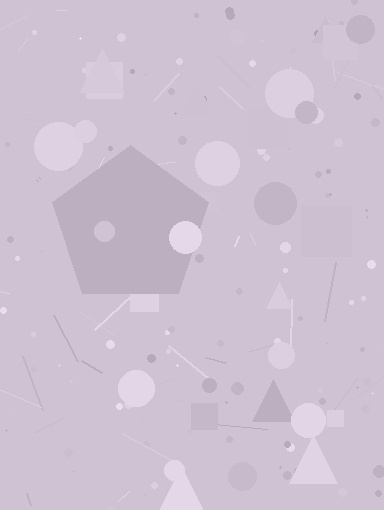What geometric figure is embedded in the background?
A pentagon is embedded in the background.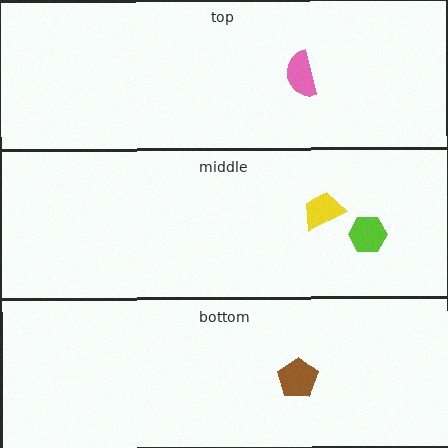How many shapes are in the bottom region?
1.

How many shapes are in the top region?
1.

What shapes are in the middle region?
The lime hexagon, the yellow trapezoid.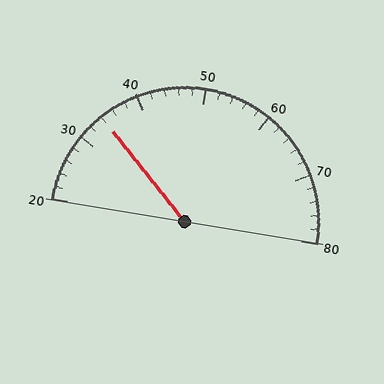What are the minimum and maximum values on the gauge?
The gauge ranges from 20 to 80.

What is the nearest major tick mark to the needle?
The nearest major tick mark is 30.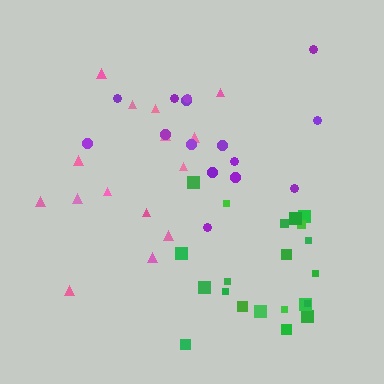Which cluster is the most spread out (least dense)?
Purple.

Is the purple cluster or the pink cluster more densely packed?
Pink.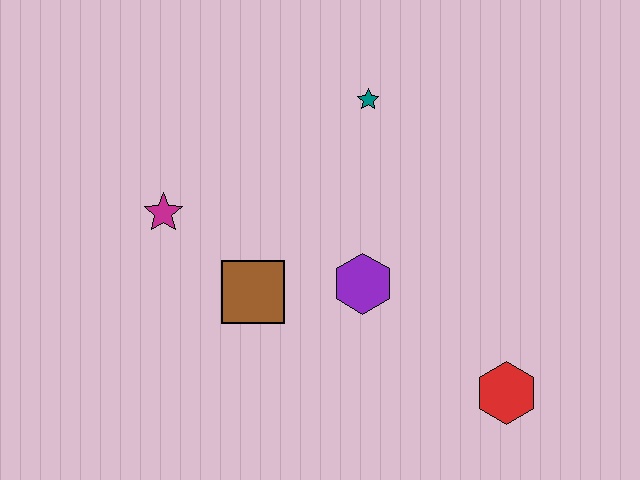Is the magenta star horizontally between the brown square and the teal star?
No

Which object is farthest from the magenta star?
The red hexagon is farthest from the magenta star.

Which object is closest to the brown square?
The purple hexagon is closest to the brown square.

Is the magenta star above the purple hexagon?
Yes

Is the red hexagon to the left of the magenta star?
No